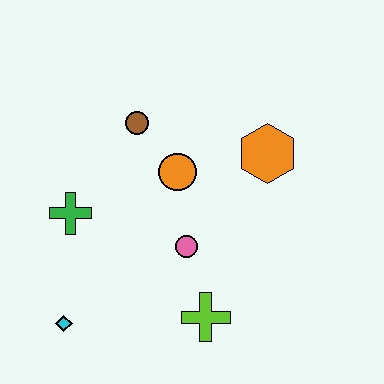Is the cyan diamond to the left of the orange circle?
Yes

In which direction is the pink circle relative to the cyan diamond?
The pink circle is to the right of the cyan diamond.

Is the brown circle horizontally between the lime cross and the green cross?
Yes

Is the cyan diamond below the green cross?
Yes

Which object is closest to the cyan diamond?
The green cross is closest to the cyan diamond.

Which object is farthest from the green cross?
The orange hexagon is farthest from the green cross.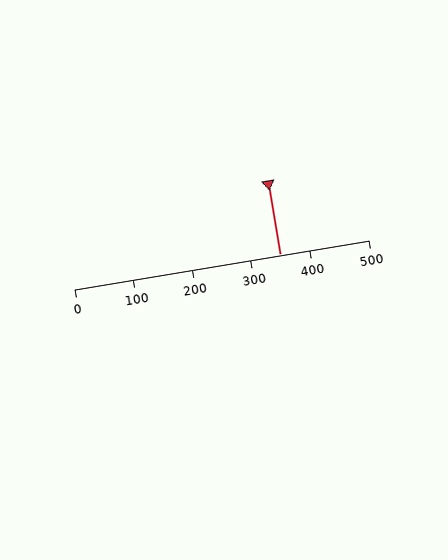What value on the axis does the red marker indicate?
The marker indicates approximately 350.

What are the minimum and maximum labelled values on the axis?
The axis runs from 0 to 500.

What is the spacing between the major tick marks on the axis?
The major ticks are spaced 100 apart.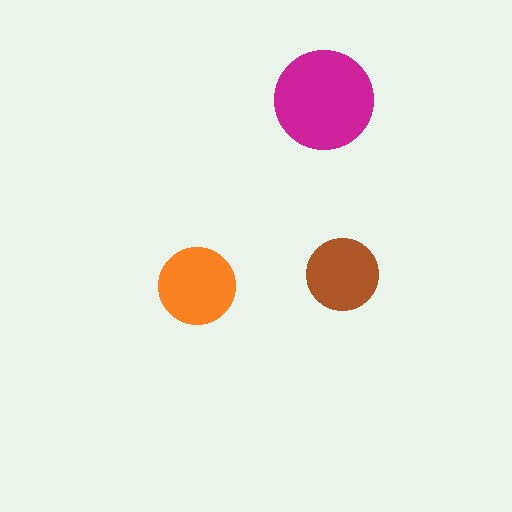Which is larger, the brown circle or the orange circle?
The orange one.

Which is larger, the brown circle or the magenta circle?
The magenta one.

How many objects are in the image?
There are 3 objects in the image.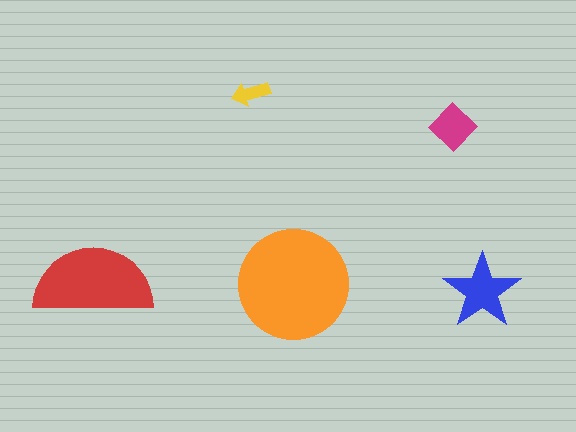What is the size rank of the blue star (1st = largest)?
3rd.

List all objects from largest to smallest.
The orange circle, the red semicircle, the blue star, the magenta diamond, the yellow arrow.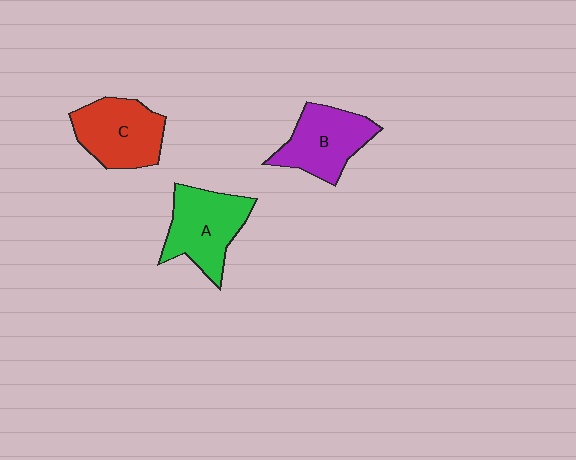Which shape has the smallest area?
Shape B (purple).